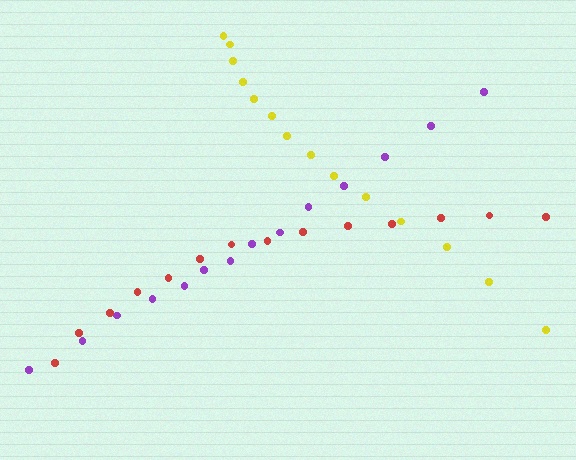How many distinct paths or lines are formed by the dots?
There are 3 distinct paths.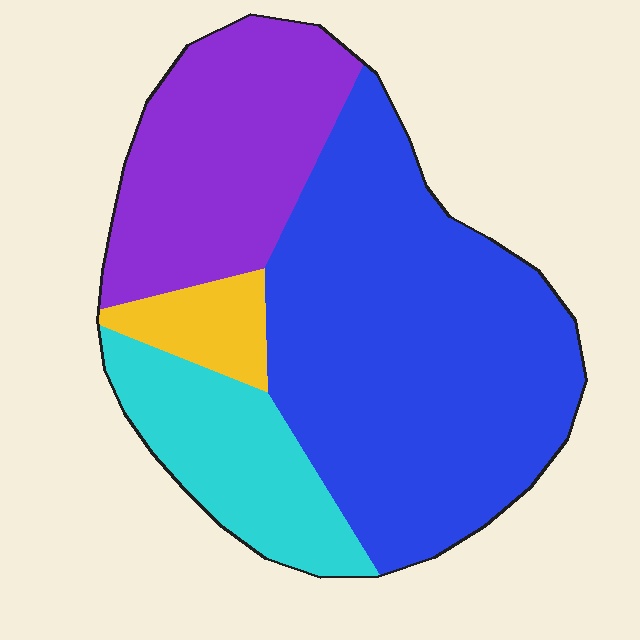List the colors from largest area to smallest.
From largest to smallest: blue, purple, cyan, yellow.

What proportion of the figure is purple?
Purple takes up about one quarter (1/4) of the figure.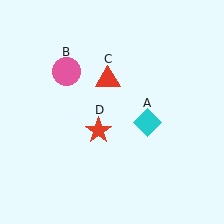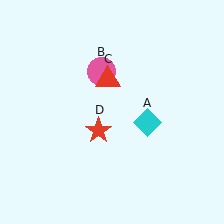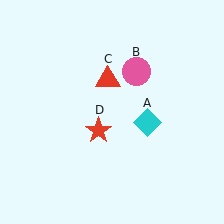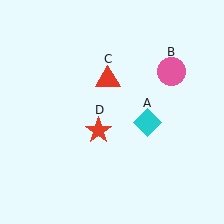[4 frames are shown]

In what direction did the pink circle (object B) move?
The pink circle (object B) moved right.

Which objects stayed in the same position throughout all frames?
Cyan diamond (object A) and red triangle (object C) and red star (object D) remained stationary.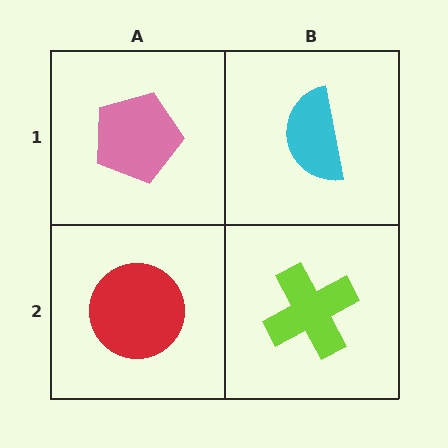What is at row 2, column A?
A red circle.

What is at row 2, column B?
A lime cross.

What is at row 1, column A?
A pink pentagon.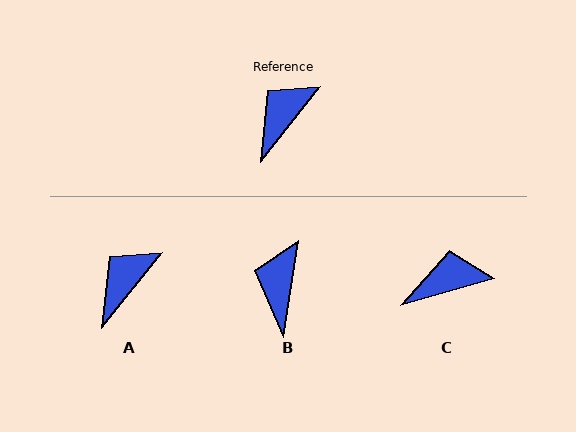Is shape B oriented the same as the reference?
No, it is off by about 30 degrees.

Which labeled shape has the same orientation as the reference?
A.